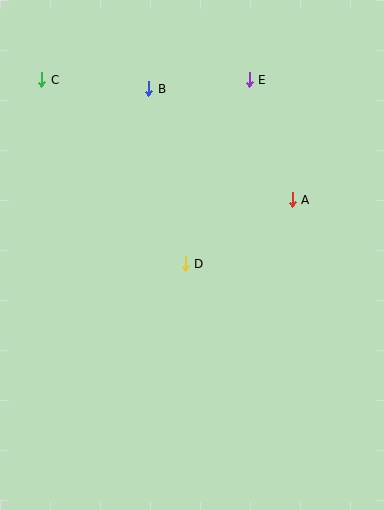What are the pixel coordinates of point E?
Point E is at (249, 80).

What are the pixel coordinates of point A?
Point A is at (292, 200).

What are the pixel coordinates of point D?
Point D is at (185, 264).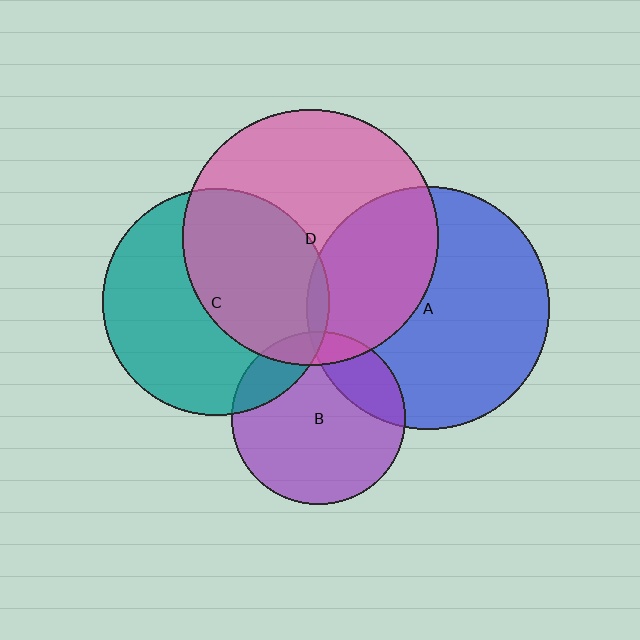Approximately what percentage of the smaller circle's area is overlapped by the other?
Approximately 35%.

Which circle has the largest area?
Circle D (pink).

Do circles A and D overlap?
Yes.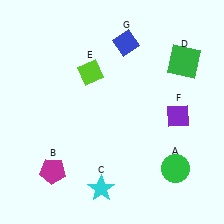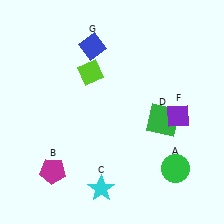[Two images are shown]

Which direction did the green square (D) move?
The green square (D) moved down.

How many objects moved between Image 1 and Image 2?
2 objects moved between the two images.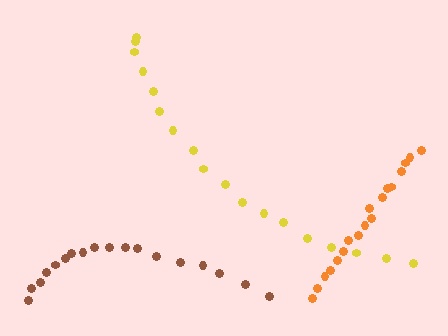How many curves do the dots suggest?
There are 3 distinct paths.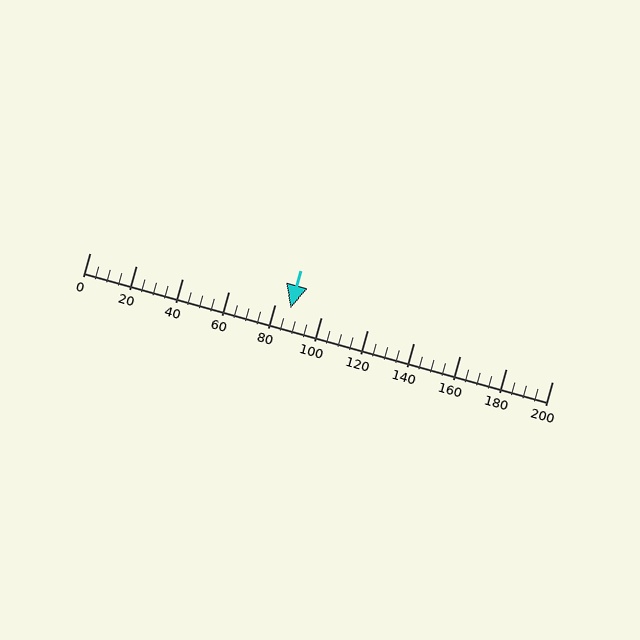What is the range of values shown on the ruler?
The ruler shows values from 0 to 200.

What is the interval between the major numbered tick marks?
The major tick marks are spaced 20 units apart.